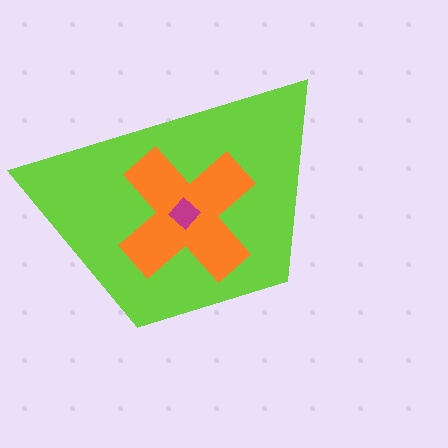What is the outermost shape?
The lime trapezoid.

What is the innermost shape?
The magenta diamond.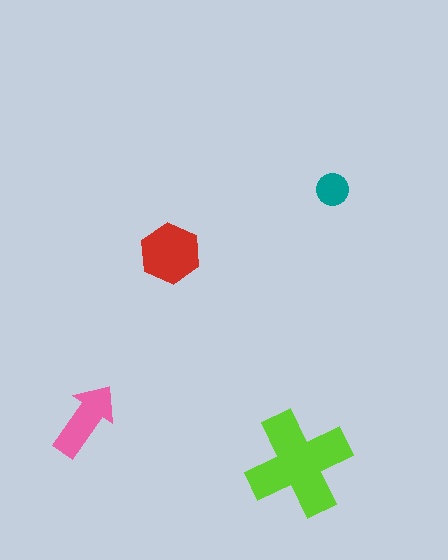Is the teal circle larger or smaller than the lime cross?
Smaller.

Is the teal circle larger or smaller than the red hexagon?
Smaller.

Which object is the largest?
The lime cross.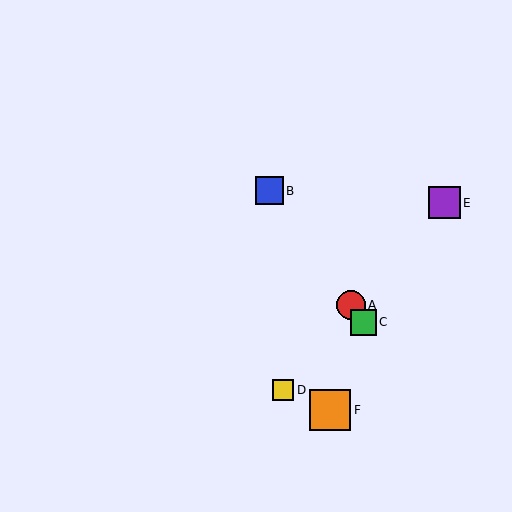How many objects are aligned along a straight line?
3 objects (A, B, C) are aligned along a straight line.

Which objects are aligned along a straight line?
Objects A, B, C are aligned along a straight line.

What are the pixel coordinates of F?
Object F is at (330, 410).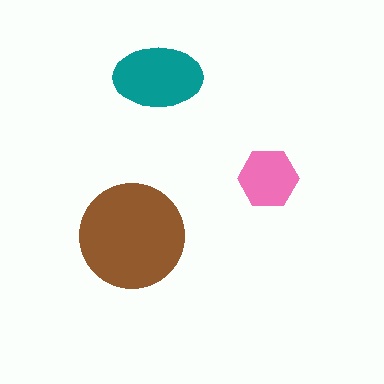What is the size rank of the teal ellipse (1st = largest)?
2nd.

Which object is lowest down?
The brown circle is bottommost.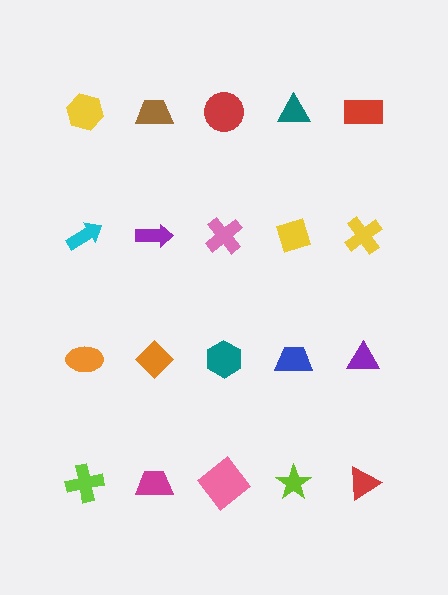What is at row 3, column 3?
A teal hexagon.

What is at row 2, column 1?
A cyan arrow.